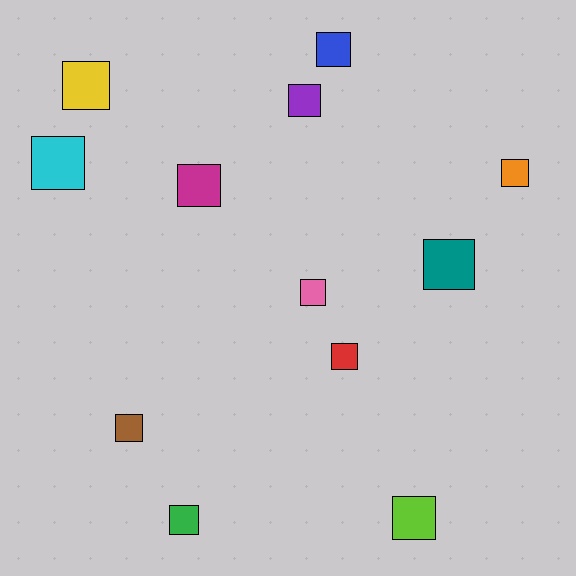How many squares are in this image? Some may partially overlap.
There are 12 squares.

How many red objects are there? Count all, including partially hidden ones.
There is 1 red object.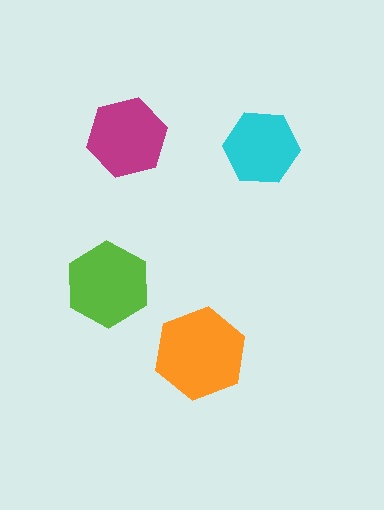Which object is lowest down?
The orange hexagon is bottommost.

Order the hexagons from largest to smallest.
the orange one, the lime one, the magenta one, the cyan one.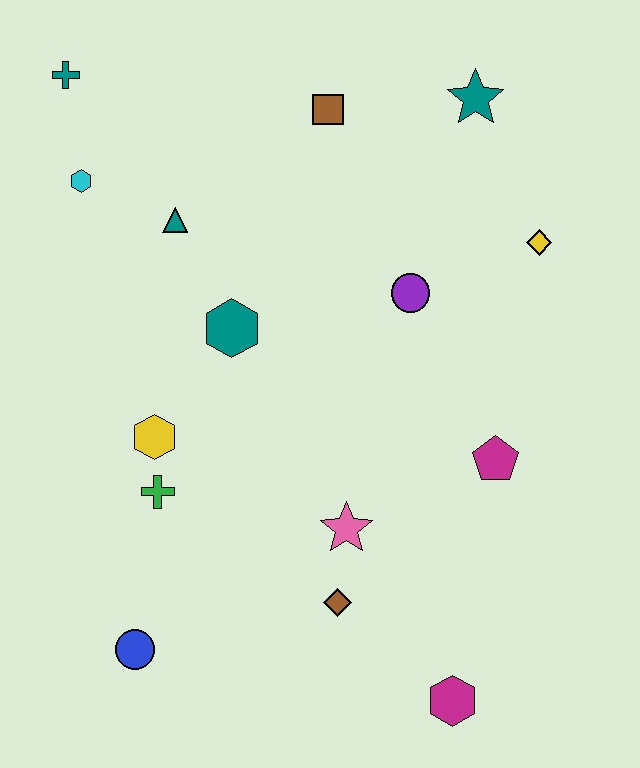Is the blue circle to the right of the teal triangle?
No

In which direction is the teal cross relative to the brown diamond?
The teal cross is above the brown diamond.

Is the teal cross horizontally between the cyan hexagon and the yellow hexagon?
No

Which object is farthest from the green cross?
The teal star is farthest from the green cross.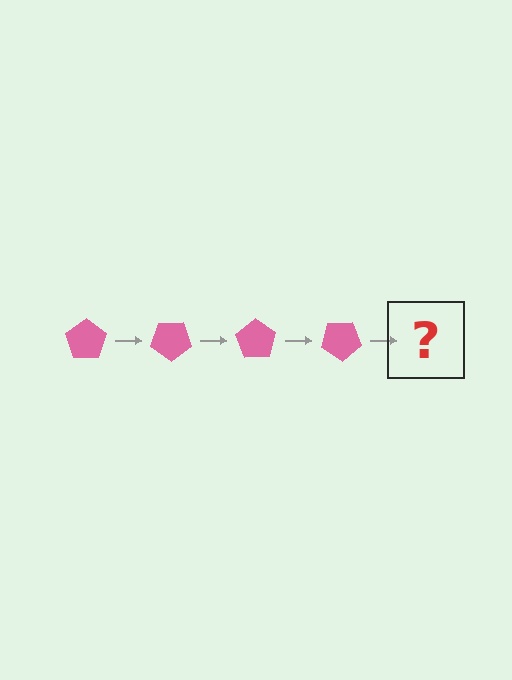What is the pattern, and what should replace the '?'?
The pattern is that the pentagon rotates 35 degrees each step. The '?' should be a pink pentagon rotated 140 degrees.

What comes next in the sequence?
The next element should be a pink pentagon rotated 140 degrees.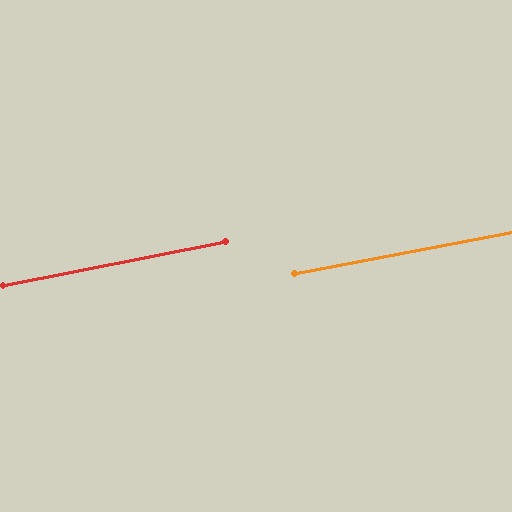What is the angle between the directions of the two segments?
Approximately 0 degrees.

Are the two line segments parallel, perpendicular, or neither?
Parallel — their directions differ by only 0.5°.